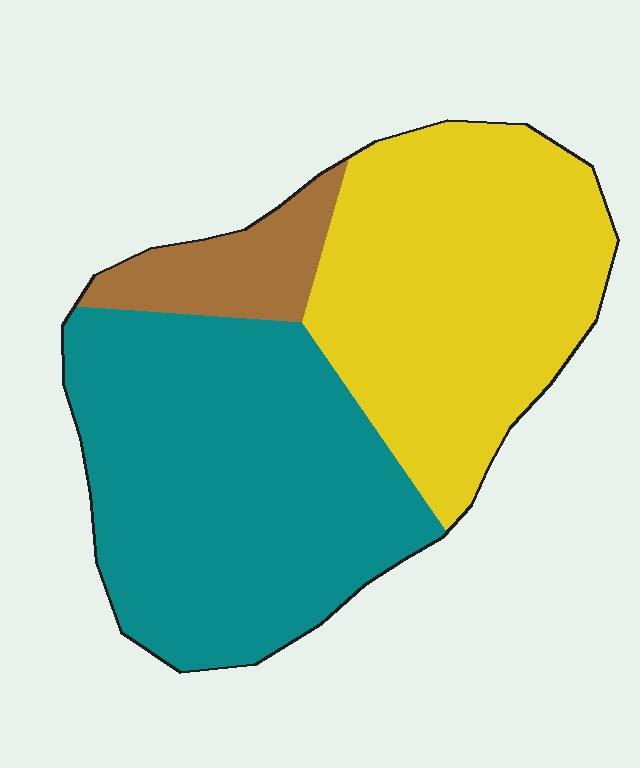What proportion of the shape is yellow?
Yellow takes up between a quarter and a half of the shape.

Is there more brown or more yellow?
Yellow.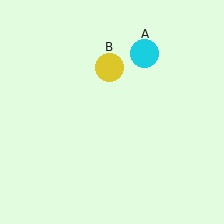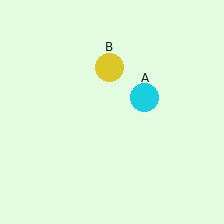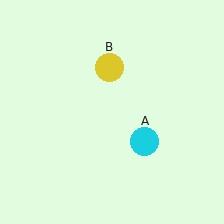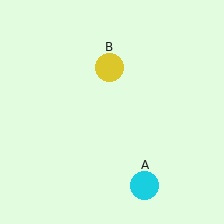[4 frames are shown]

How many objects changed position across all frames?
1 object changed position: cyan circle (object A).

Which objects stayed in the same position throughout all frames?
Yellow circle (object B) remained stationary.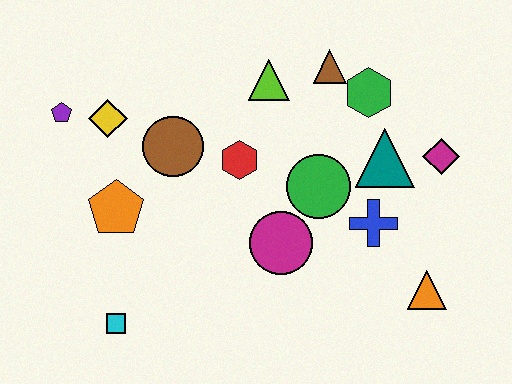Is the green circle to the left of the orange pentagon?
No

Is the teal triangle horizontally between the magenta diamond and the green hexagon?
Yes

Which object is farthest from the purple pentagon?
The orange triangle is farthest from the purple pentagon.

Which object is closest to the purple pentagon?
The yellow diamond is closest to the purple pentagon.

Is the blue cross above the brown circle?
No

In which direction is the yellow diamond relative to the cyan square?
The yellow diamond is above the cyan square.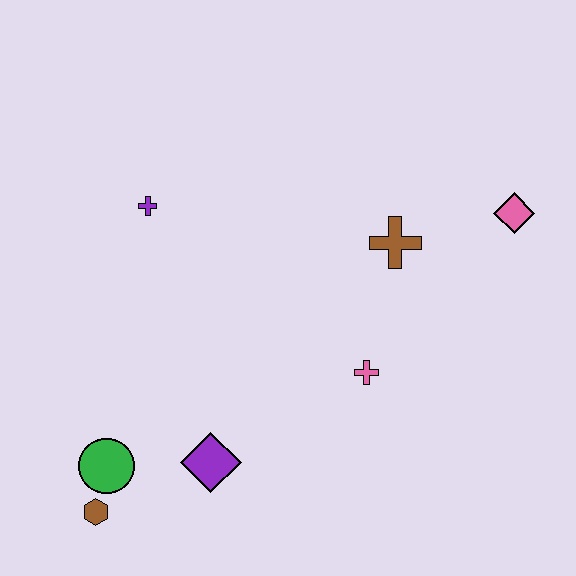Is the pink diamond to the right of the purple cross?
Yes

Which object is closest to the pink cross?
The brown cross is closest to the pink cross.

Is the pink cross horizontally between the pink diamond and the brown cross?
No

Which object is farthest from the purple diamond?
The pink diamond is farthest from the purple diamond.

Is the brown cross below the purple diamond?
No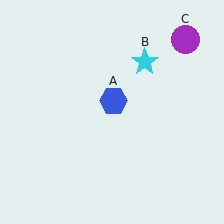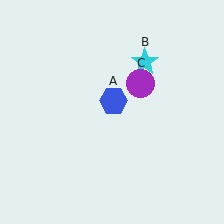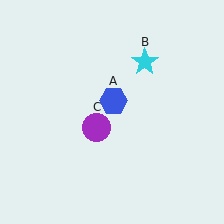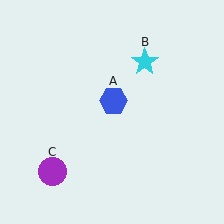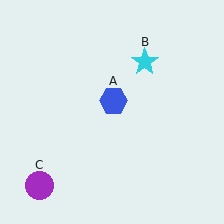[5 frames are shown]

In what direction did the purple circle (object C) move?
The purple circle (object C) moved down and to the left.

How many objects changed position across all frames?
1 object changed position: purple circle (object C).